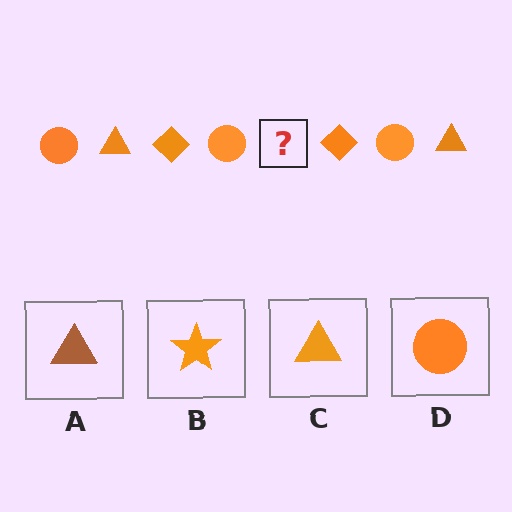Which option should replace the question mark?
Option C.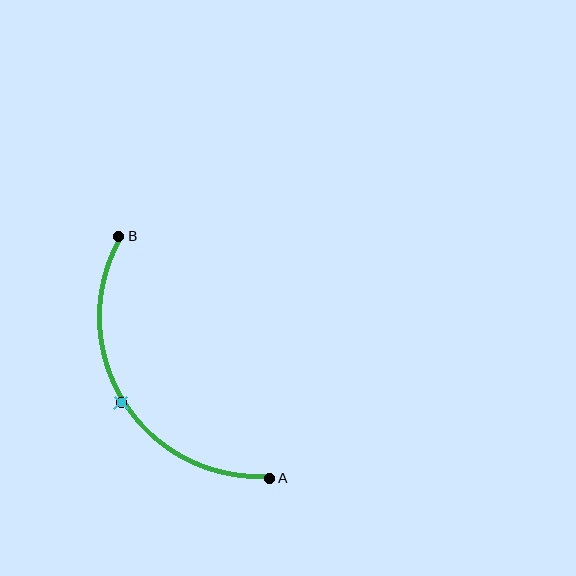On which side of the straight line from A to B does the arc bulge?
The arc bulges to the left of the straight line connecting A and B.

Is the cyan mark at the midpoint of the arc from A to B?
Yes. The cyan mark lies on the arc at equal arc-length from both A and B — it is the arc midpoint.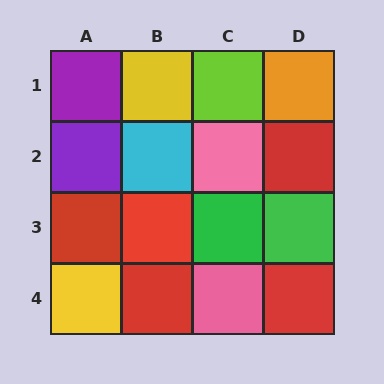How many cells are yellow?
2 cells are yellow.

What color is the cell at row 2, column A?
Purple.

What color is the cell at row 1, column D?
Orange.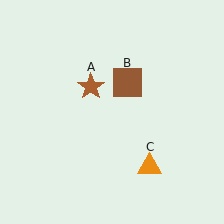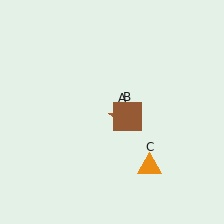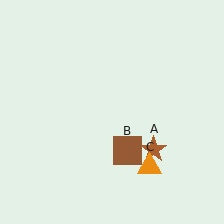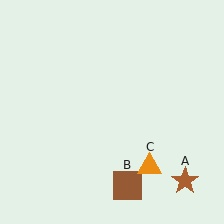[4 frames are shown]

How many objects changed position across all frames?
2 objects changed position: brown star (object A), brown square (object B).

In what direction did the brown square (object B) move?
The brown square (object B) moved down.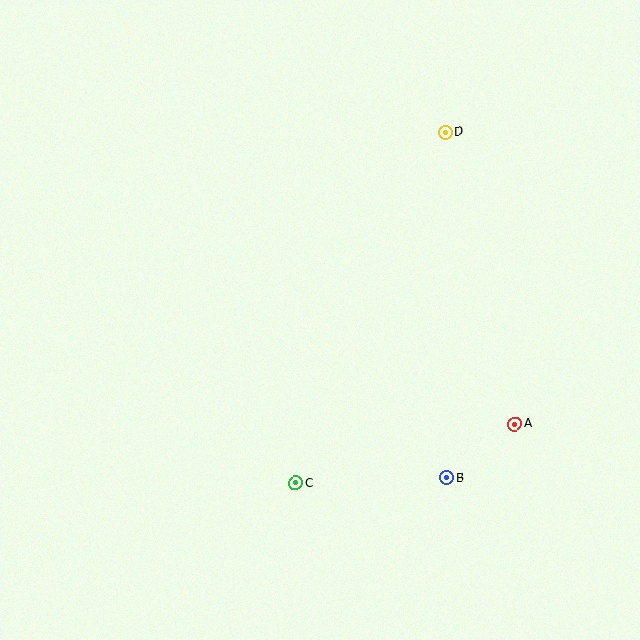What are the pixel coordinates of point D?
Point D is at (445, 132).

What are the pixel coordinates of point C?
Point C is at (295, 483).